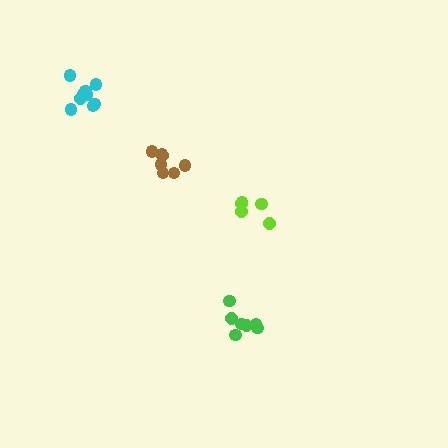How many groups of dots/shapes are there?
There are 4 groups.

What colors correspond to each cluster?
The clusters are colored: cyan, lime, brown, green.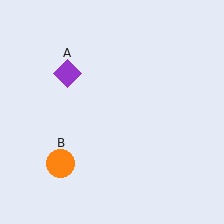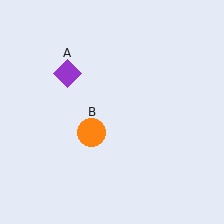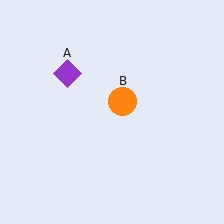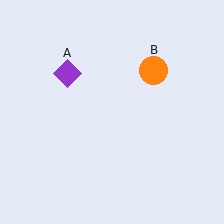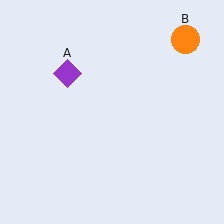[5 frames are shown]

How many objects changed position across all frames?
1 object changed position: orange circle (object B).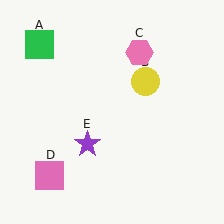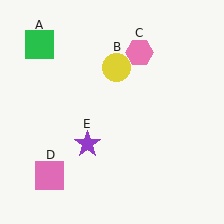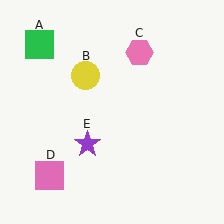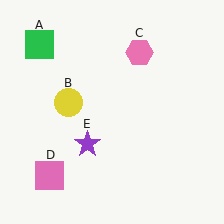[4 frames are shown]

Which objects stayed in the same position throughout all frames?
Green square (object A) and pink hexagon (object C) and pink square (object D) and purple star (object E) remained stationary.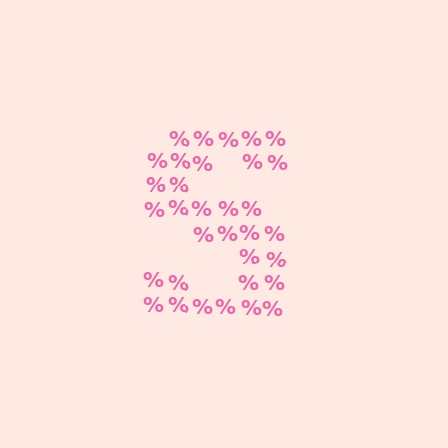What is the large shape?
The large shape is the letter S.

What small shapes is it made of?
It is made of small percent signs.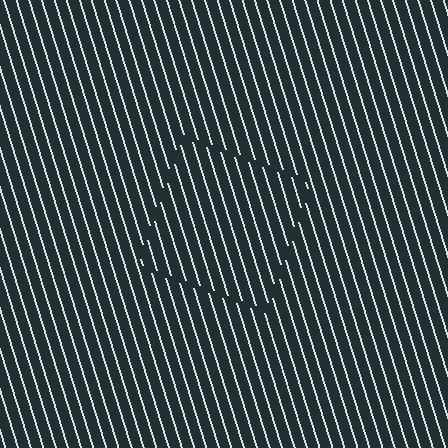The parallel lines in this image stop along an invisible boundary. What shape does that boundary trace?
An illusory square. The interior of the shape contains the same grating, shifted by half a period — the contour is defined by the phase discontinuity where line-ends from the inner and outer gratings abut.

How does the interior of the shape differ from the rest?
The interior of the shape contains the same grating, shifted by half a period — the contour is defined by the phase discontinuity where line-ends from the inner and outer gratings abut.